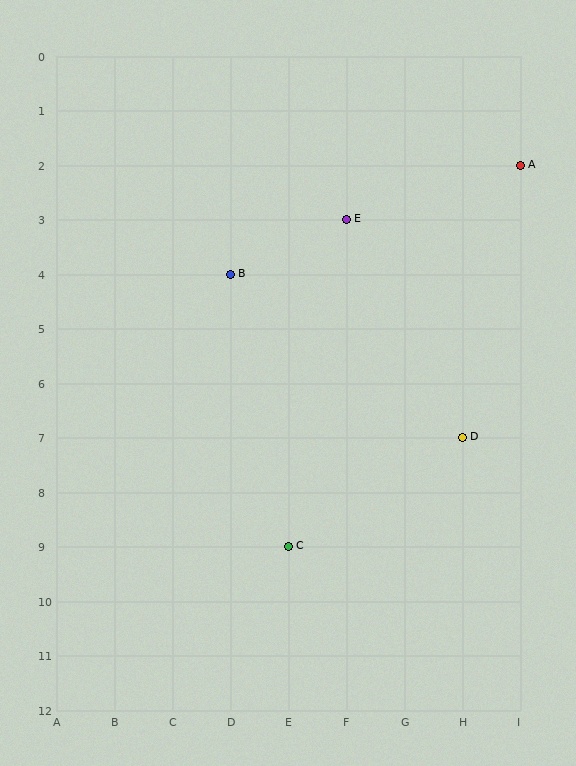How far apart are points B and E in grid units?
Points B and E are 2 columns and 1 row apart (about 2.2 grid units diagonally).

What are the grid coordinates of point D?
Point D is at grid coordinates (H, 7).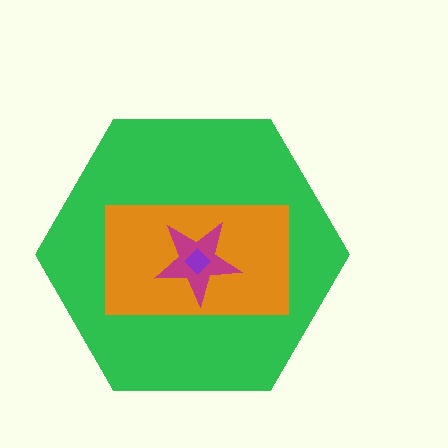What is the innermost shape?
The purple diamond.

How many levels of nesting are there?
4.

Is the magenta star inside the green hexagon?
Yes.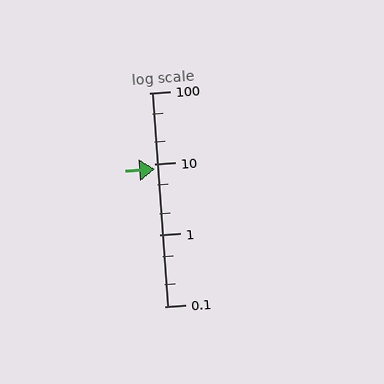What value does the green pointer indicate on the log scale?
The pointer indicates approximately 8.6.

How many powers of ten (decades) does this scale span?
The scale spans 3 decades, from 0.1 to 100.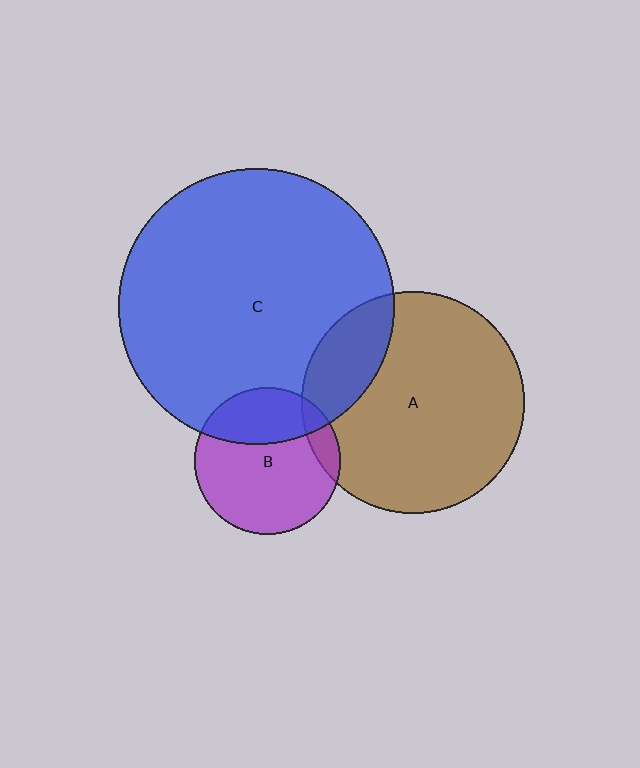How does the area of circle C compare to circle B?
Approximately 3.5 times.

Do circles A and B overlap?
Yes.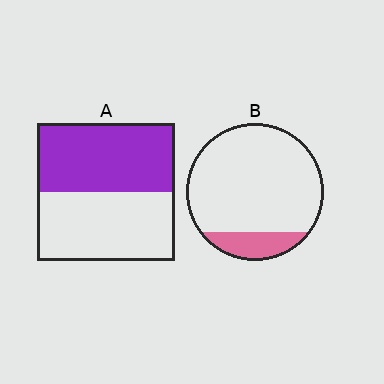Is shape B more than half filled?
No.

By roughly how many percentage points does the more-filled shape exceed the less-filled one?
By roughly 35 percentage points (A over B).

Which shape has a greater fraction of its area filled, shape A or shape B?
Shape A.